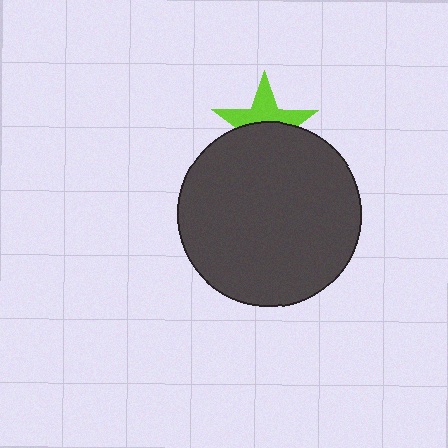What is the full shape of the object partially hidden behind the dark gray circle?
The partially hidden object is a lime star.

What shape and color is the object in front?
The object in front is a dark gray circle.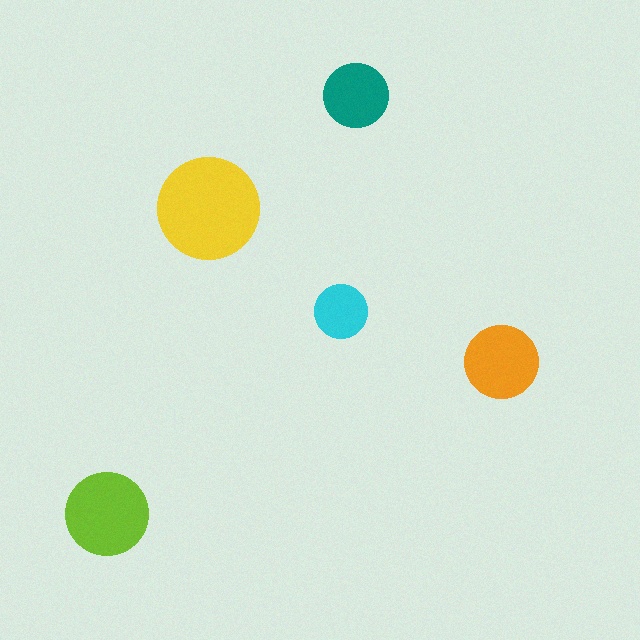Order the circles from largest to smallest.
the yellow one, the lime one, the orange one, the teal one, the cyan one.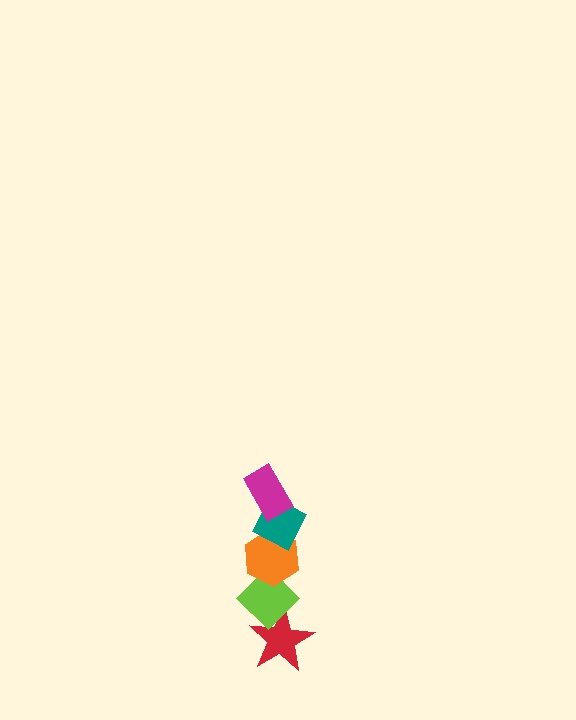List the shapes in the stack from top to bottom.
From top to bottom: the magenta rectangle, the teal diamond, the orange hexagon, the lime diamond, the red star.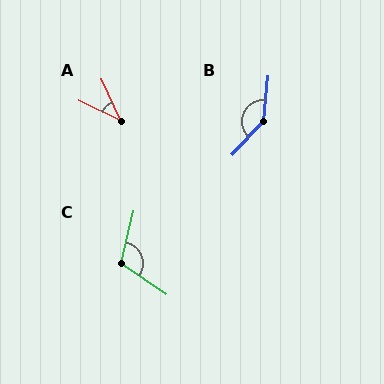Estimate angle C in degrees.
Approximately 111 degrees.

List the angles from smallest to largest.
A (39°), C (111°), B (143°).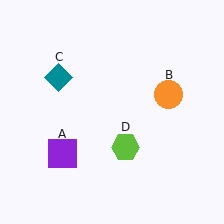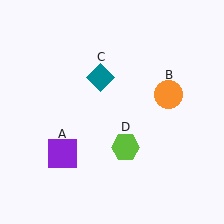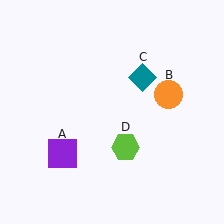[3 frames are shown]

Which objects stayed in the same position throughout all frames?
Purple square (object A) and orange circle (object B) and lime hexagon (object D) remained stationary.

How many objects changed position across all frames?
1 object changed position: teal diamond (object C).